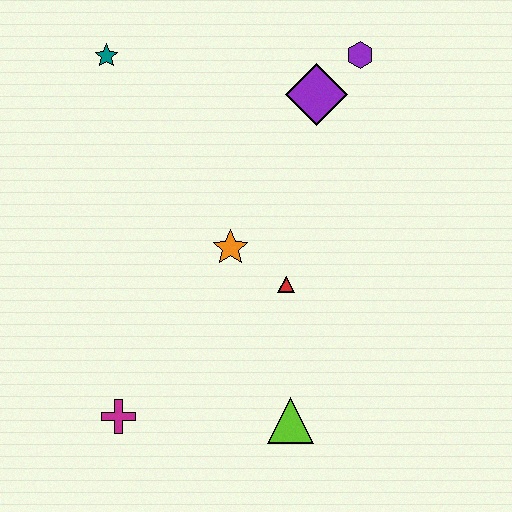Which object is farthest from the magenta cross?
The purple hexagon is farthest from the magenta cross.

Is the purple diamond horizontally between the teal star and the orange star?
No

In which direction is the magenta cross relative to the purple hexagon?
The magenta cross is below the purple hexagon.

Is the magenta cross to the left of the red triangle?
Yes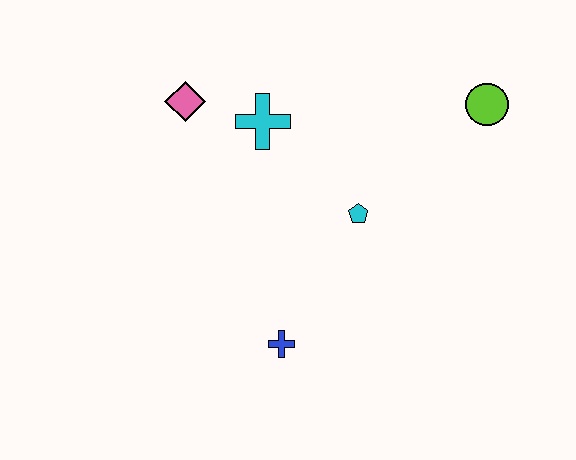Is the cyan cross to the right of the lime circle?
No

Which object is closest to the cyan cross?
The pink diamond is closest to the cyan cross.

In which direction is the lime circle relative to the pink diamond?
The lime circle is to the right of the pink diamond.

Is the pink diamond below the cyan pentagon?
No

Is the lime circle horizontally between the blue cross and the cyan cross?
No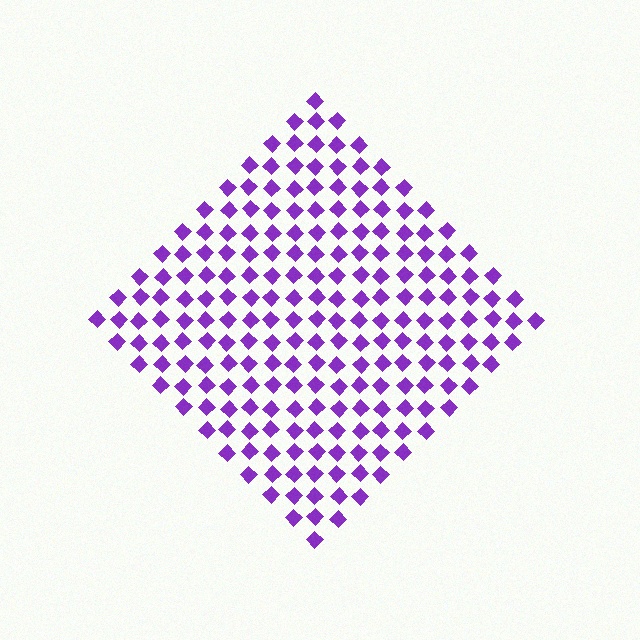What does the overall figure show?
The overall figure shows a diamond.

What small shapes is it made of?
It is made of small diamonds.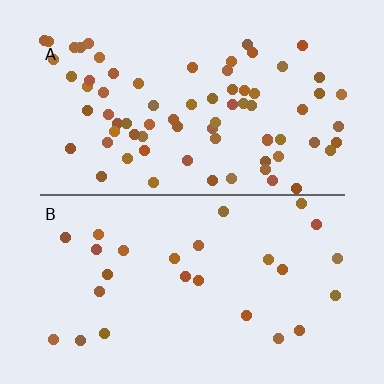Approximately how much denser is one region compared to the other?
Approximately 2.8× — region A over region B.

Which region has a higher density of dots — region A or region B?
A (the top).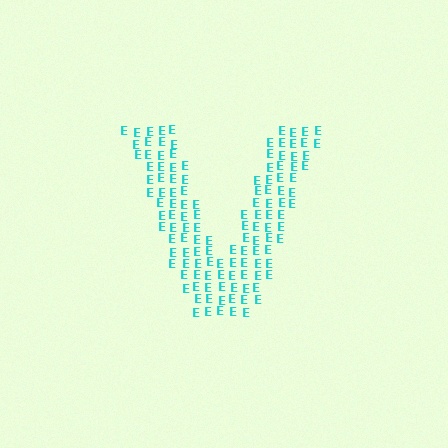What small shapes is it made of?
It is made of small letter E's.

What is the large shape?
The large shape is the letter V.